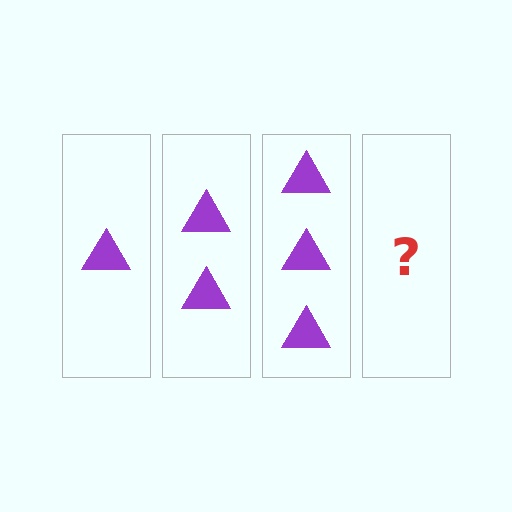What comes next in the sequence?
The next element should be 4 triangles.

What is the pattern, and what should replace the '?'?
The pattern is that each step adds one more triangle. The '?' should be 4 triangles.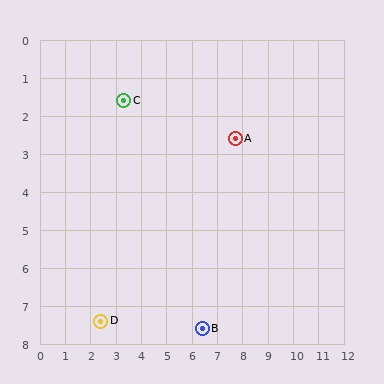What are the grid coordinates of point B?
Point B is at approximately (6.4, 7.6).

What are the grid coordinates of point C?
Point C is at approximately (3.3, 1.6).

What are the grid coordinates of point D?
Point D is at approximately (2.4, 7.4).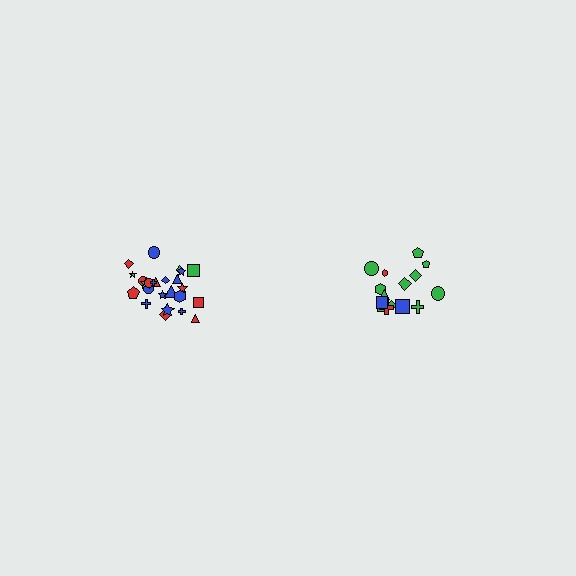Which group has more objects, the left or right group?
The left group.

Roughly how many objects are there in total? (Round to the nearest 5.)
Roughly 40 objects in total.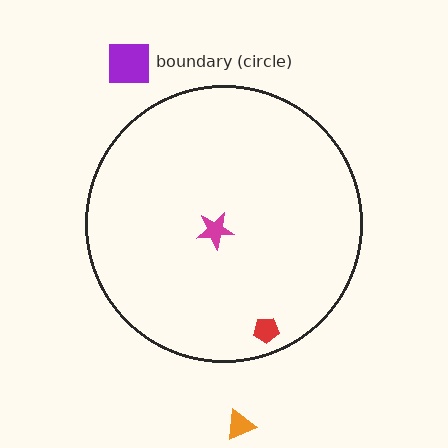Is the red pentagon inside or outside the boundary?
Inside.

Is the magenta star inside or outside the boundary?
Inside.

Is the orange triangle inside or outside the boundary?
Outside.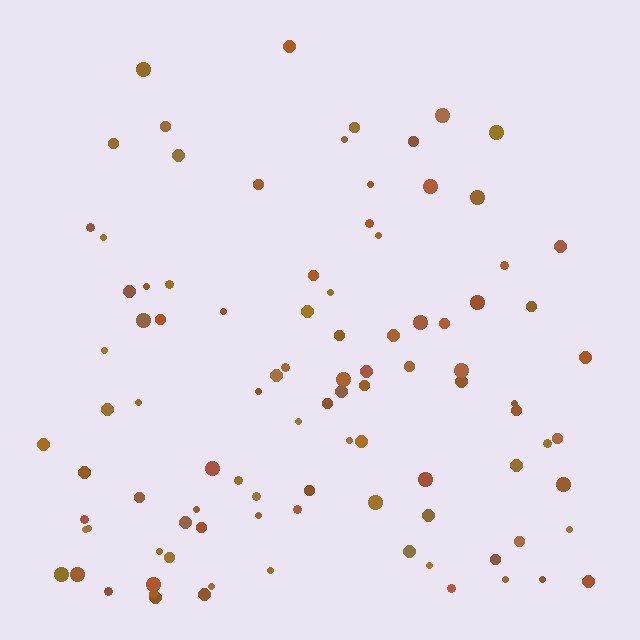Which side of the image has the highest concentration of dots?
The bottom.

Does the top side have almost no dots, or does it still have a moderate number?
Still a moderate number, just noticeably fewer than the bottom.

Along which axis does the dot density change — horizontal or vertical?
Vertical.